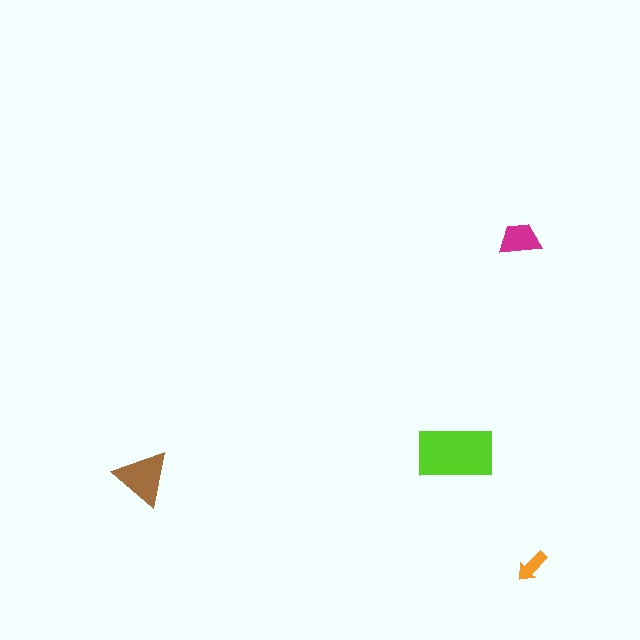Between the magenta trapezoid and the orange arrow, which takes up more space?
The magenta trapezoid.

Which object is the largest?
The lime rectangle.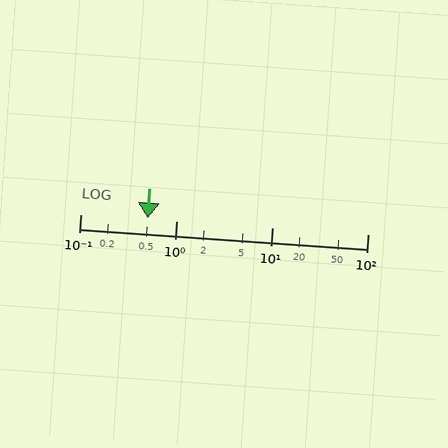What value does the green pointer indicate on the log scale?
The pointer indicates approximately 0.51.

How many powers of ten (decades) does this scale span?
The scale spans 3 decades, from 0.1 to 100.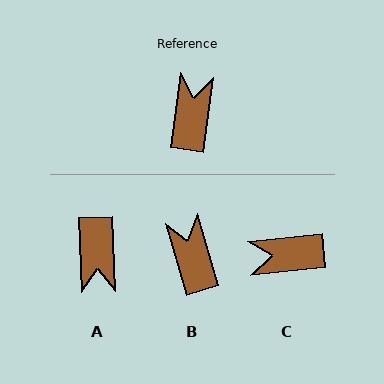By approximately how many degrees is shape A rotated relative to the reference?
Approximately 170 degrees clockwise.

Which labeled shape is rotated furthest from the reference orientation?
A, about 170 degrees away.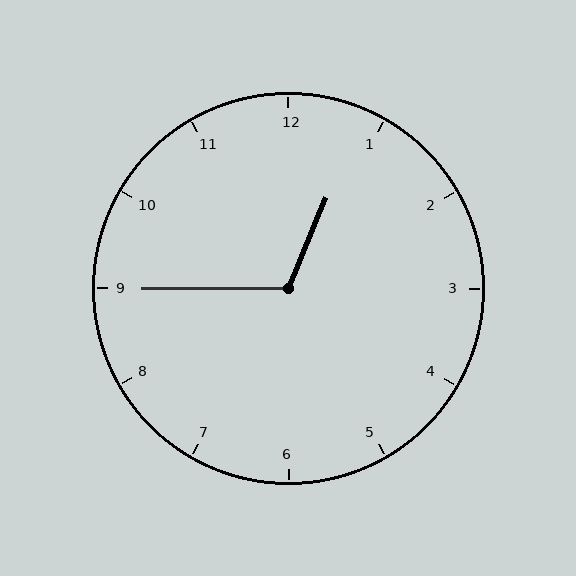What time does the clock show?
12:45.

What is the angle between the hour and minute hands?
Approximately 112 degrees.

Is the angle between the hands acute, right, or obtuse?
It is obtuse.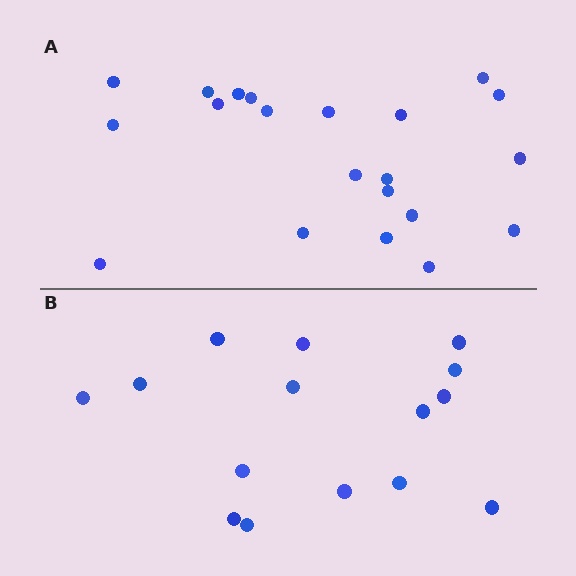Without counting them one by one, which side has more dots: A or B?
Region A (the top region) has more dots.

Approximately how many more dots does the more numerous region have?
Region A has about 6 more dots than region B.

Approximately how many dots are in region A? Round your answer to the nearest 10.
About 20 dots. (The exact count is 21, which rounds to 20.)